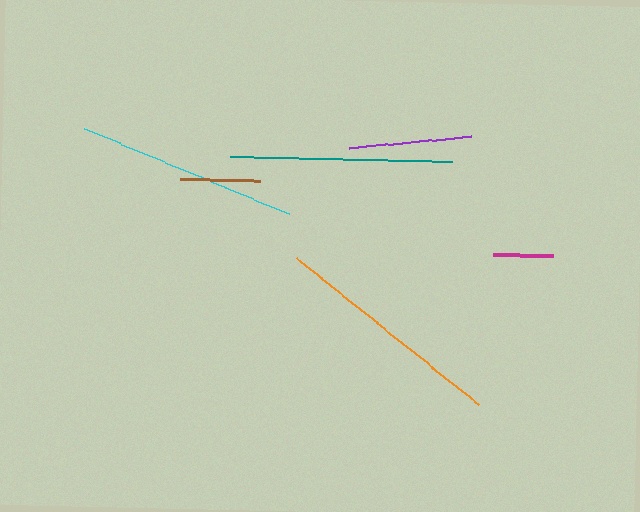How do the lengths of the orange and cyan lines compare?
The orange and cyan lines are approximately the same length.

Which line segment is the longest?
The orange line is the longest at approximately 232 pixels.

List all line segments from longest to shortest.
From longest to shortest: orange, cyan, teal, purple, brown, magenta.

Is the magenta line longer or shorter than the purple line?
The purple line is longer than the magenta line.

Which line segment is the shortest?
The magenta line is the shortest at approximately 61 pixels.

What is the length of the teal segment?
The teal segment is approximately 222 pixels long.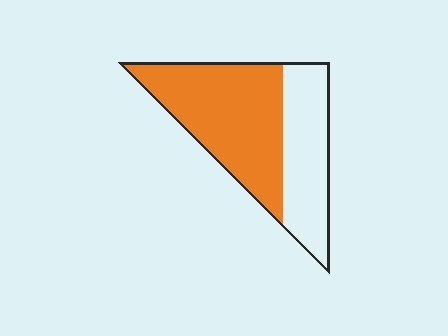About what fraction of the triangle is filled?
About three fifths (3/5).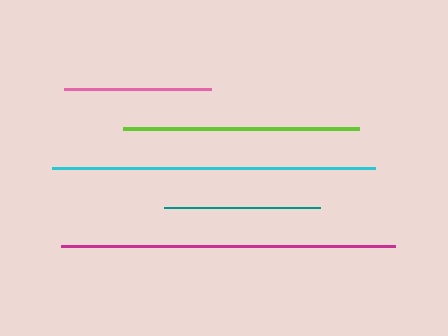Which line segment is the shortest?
The pink line is the shortest at approximately 147 pixels.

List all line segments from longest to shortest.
From longest to shortest: magenta, cyan, lime, teal, pink.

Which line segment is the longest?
The magenta line is the longest at approximately 334 pixels.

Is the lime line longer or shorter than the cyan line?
The cyan line is longer than the lime line.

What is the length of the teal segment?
The teal segment is approximately 156 pixels long.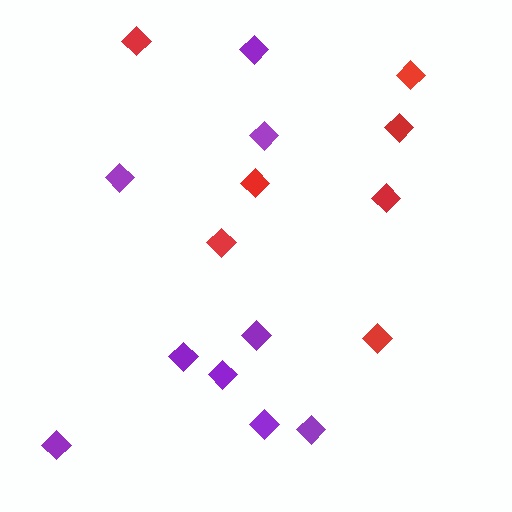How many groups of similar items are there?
There are 2 groups: one group of red diamonds (7) and one group of purple diamonds (9).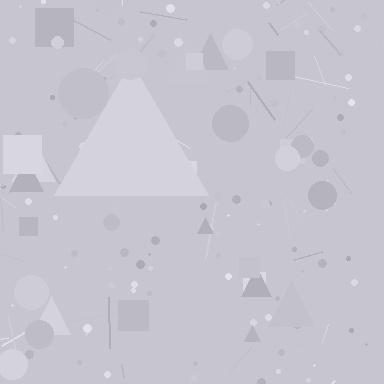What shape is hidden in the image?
A triangle is hidden in the image.